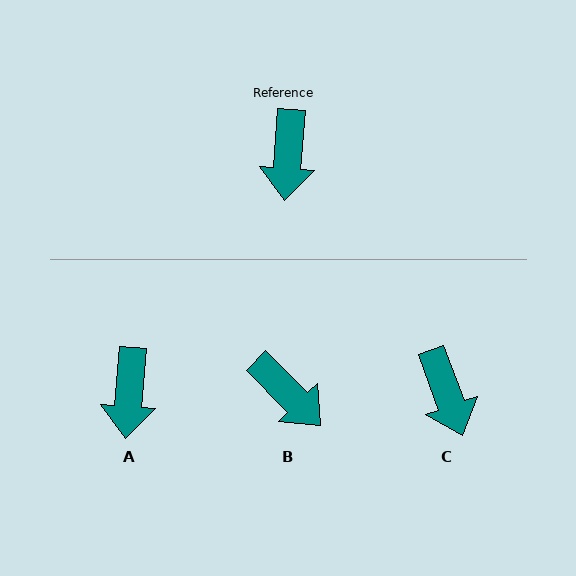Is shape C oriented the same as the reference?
No, it is off by about 24 degrees.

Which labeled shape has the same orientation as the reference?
A.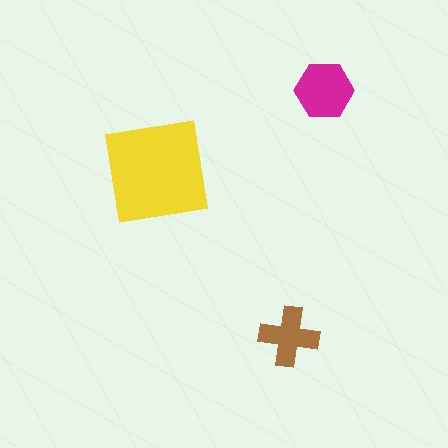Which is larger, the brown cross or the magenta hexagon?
The magenta hexagon.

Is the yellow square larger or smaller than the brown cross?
Larger.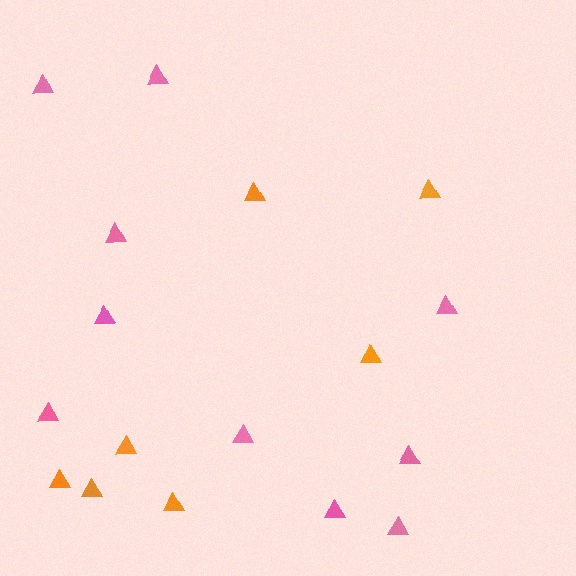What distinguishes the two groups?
There are 2 groups: one group of orange triangles (7) and one group of pink triangles (10).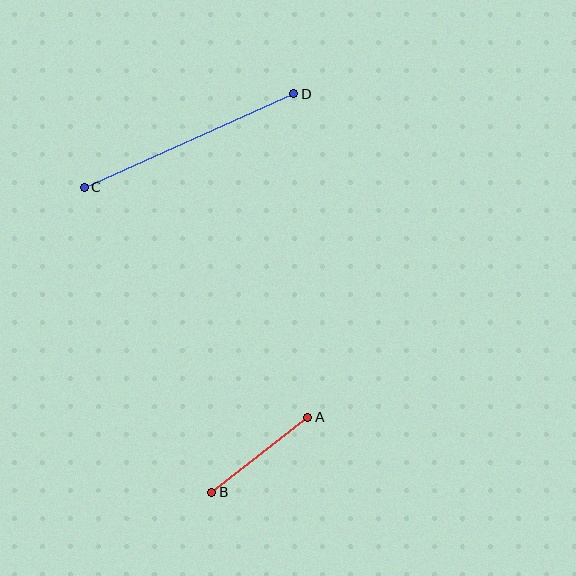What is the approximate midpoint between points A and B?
The midpoint is at approximately (260, 455) pixels.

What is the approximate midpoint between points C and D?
The midpoint is at approximately (189, 140) pixels.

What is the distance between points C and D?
The distance is approximately 229 pixels.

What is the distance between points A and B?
The distance is approximately 122 pixels.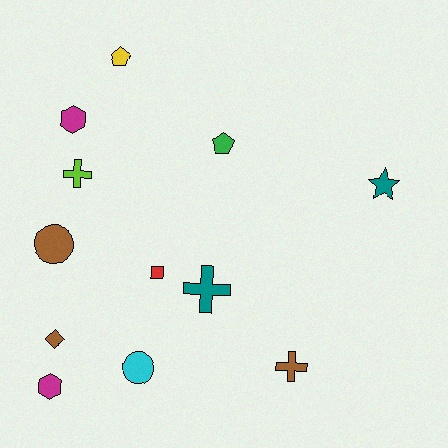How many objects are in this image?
There are 12 objects.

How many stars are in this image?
There is 1 star.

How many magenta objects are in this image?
There are 2 magenta objects.